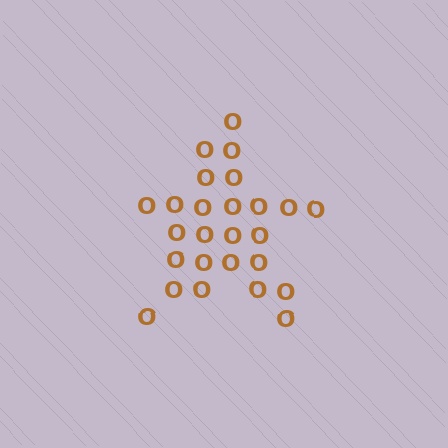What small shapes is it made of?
It is made of small letter O's.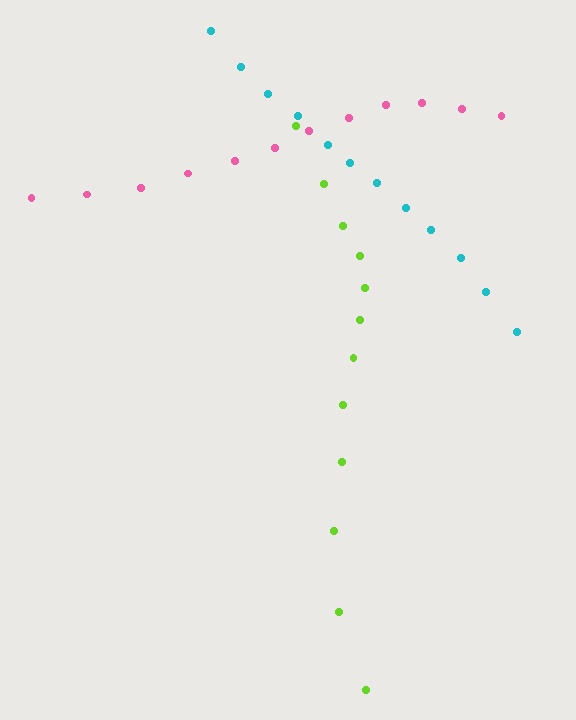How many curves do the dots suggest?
There are 3 distinct paths.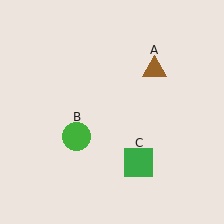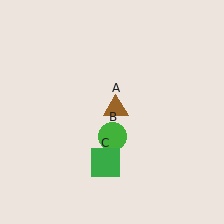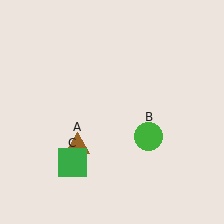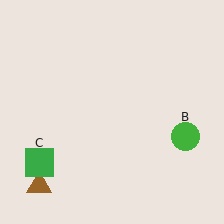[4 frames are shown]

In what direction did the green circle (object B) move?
The green circle (object B) moved right.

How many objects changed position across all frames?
3 objects changed position: brown triangle (object A), green circle (object B), green square (object C).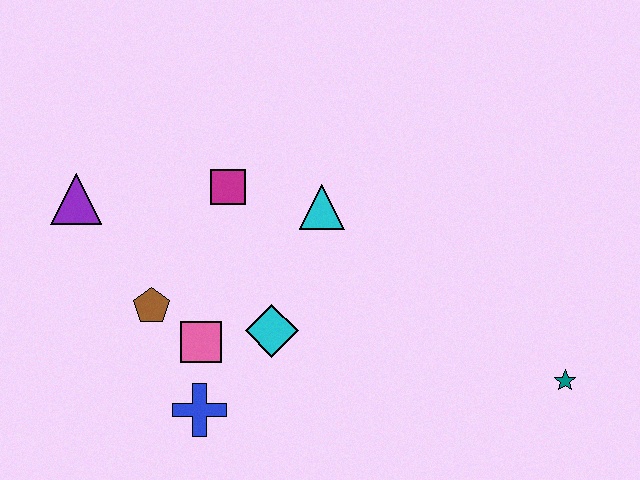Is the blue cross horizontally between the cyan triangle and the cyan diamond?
No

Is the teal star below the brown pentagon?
Yes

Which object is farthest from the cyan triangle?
The teal star is farthest from the cyan triangle.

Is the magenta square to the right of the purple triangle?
Yes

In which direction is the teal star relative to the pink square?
The teal star is to the right of the pink square.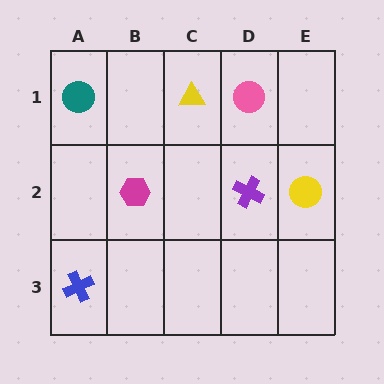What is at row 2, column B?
A magenta hexagon.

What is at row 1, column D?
A pink circle.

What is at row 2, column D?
A purple cross.